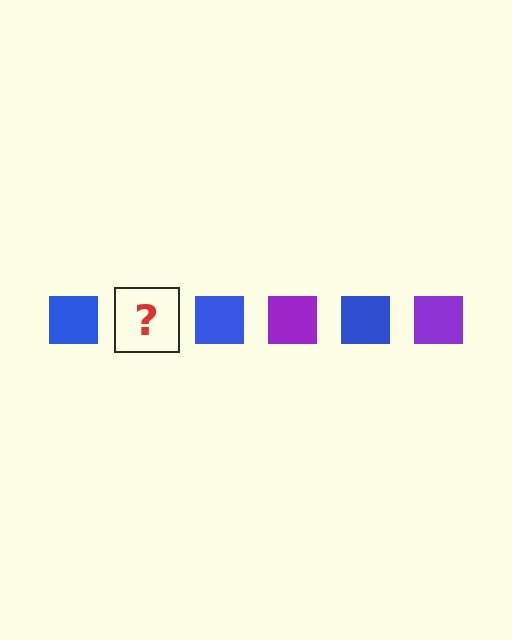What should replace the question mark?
The question mark should be replaced with a purple square.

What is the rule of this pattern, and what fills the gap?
The rule is that the pattern cycles through blue, purple squares. The gap should be filled with a purple square.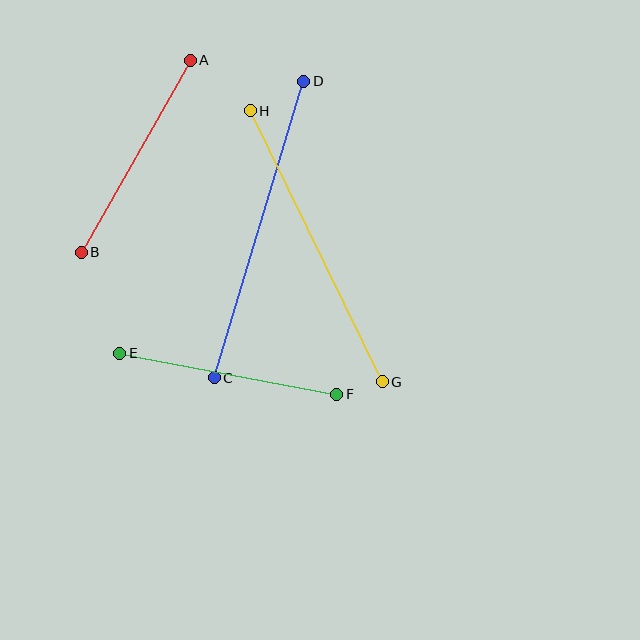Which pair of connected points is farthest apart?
Points C and D are farthest apart.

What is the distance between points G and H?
The distance is approximately 302 pixels.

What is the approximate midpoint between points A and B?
The midpoint is at approximately (136, 156) pixels.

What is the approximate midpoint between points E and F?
The midpoint is at approximately (228, 374) pixels.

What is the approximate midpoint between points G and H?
The midpoint is at approximately (316, 246) pixels.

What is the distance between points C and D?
The distance is approximately 310 pixels.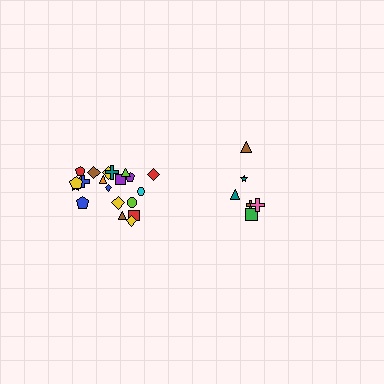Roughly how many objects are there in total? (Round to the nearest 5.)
Roughly 30 objects in total.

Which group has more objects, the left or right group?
The left group.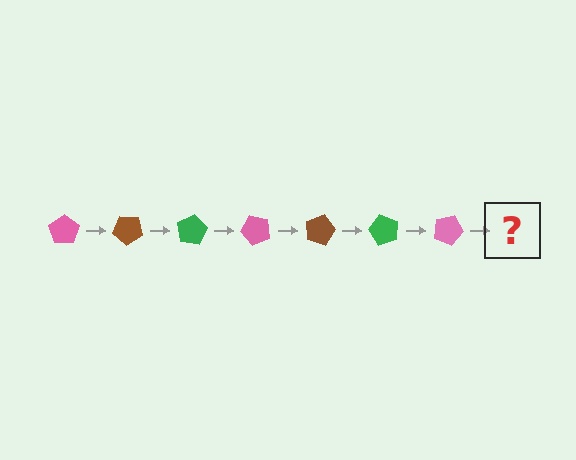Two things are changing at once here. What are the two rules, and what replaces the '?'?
The two rules are that it rotates 40 degrees each step and the color cycles through pink, brown, and green. The '?' should be a brown pentagon, rotated 280 degrees from the start.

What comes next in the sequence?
The next element should be a brown pentagon, rotated 280 degrees from the start.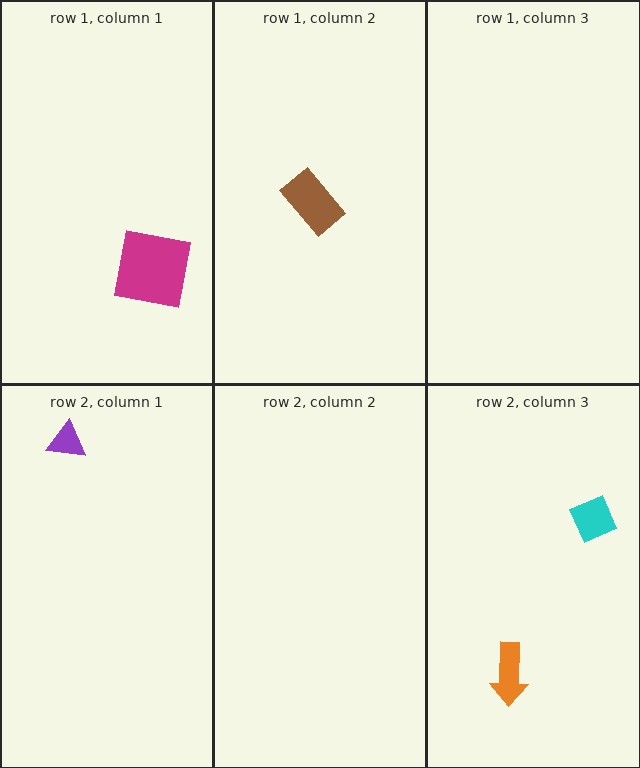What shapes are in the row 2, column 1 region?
The purple triangle.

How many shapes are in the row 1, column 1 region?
1.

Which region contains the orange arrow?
The row 2, column 3 region.